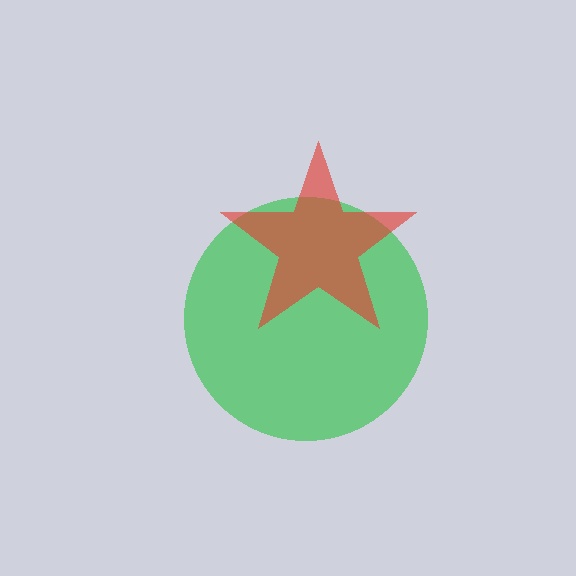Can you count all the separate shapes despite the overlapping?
Yes, there are 2 separate shapes.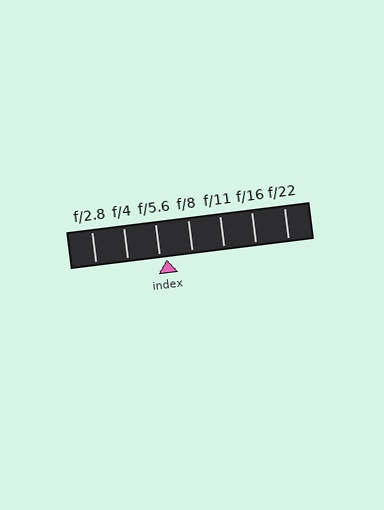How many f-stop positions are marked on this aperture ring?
There are 7 f-stop positions marked.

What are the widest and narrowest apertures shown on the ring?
The widest aperture shown is f/2.8 and the narrowest is f/22.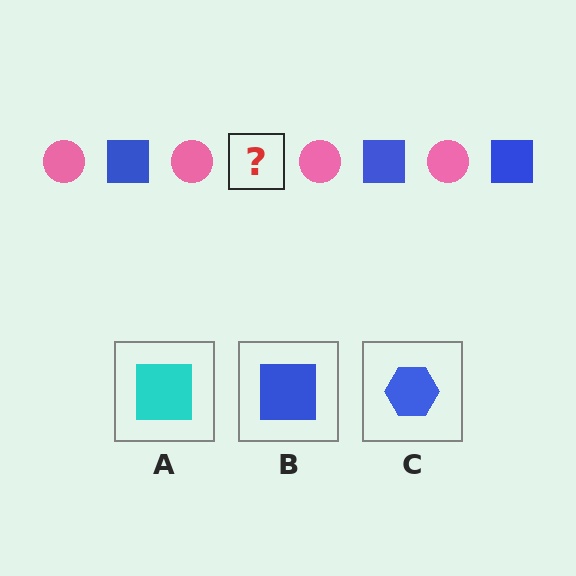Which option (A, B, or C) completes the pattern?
B.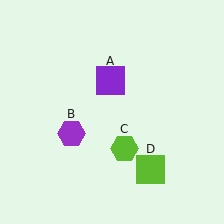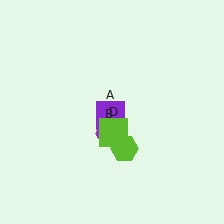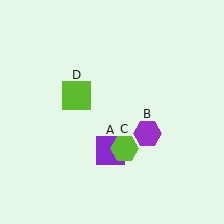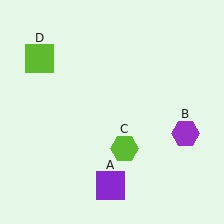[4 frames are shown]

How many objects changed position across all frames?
3 objects changed position: purple square (object A), purple hexagon (object B), lime square (object D).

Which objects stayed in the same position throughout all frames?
Lime hexagon (object C) remained stationary.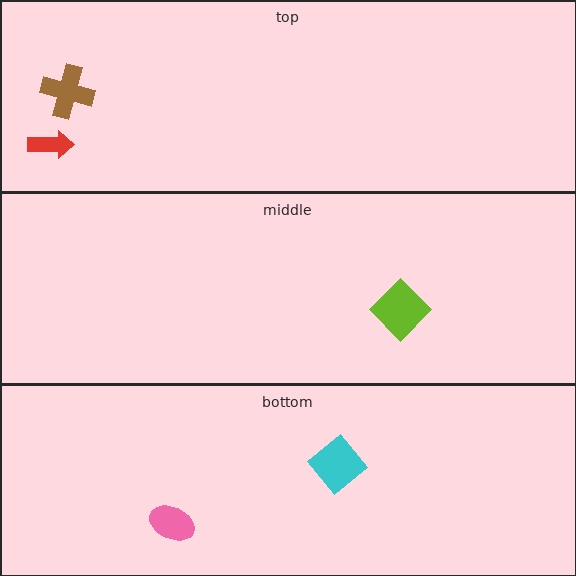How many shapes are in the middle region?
1.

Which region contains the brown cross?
The top region.